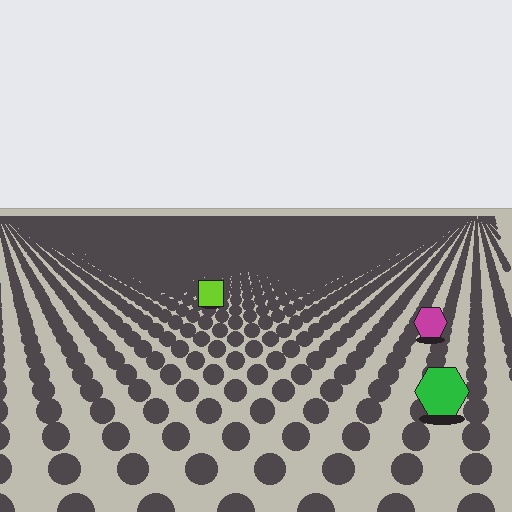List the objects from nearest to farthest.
From nearest to farthest: the green hexagon, the magenta hexagon, the lime square.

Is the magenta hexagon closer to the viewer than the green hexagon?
No. The green hexagon is closer — you can tell from the texture gradient: the ground texture is coarser near it.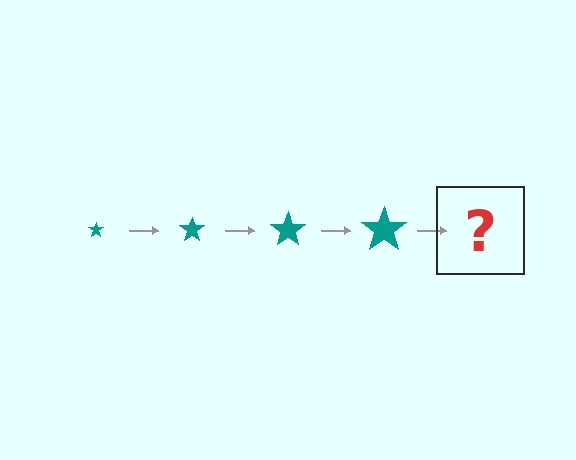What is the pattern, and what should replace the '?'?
The pattern is that the star gets progressively larger each step. The '?' should be a teal star, larger than the previous one.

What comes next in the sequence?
The next element should be a teal star, larger than the previous one.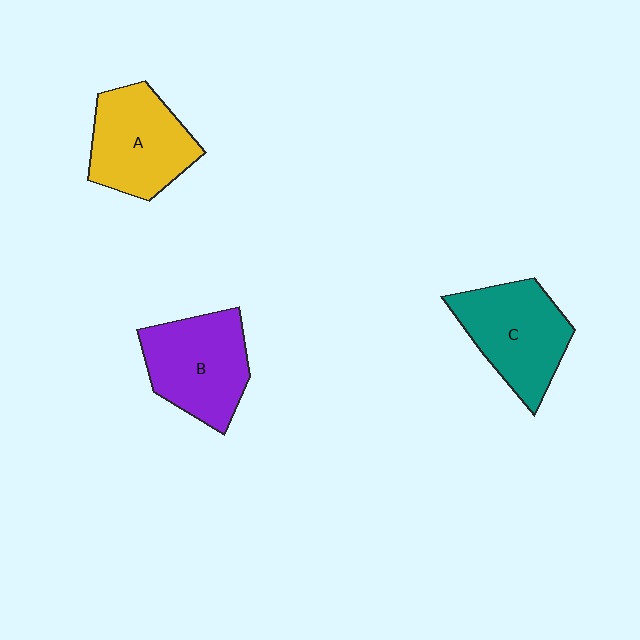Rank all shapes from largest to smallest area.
From largest to smallest: C (teal), B (purple), A (yellow).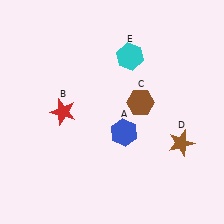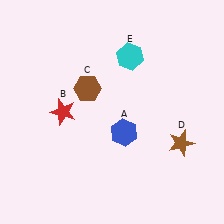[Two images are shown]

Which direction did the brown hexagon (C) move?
The brown hexagon (C) moved left.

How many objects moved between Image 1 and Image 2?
1 object moved between the two images.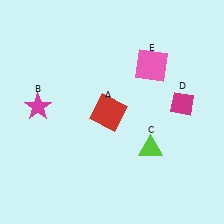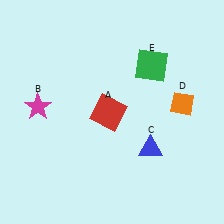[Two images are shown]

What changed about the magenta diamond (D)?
In Image 1, D is magenta. In Image 2, it changed to orange.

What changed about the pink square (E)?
In Image 1, E is pink. In Image 2, it changed to green.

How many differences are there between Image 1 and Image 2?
There are 3 differences between the two images.